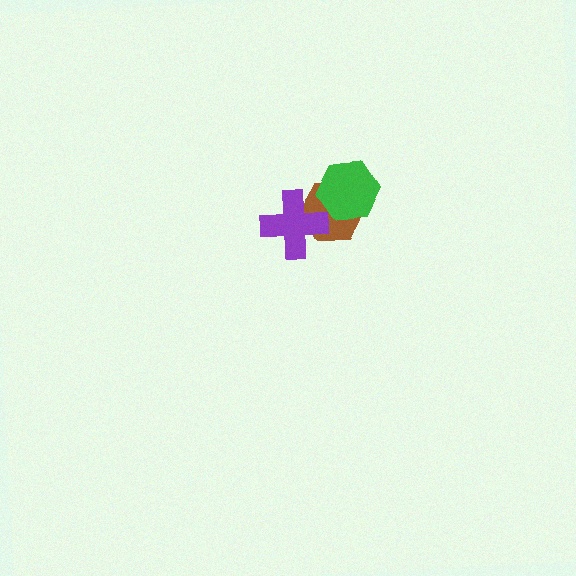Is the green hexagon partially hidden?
No, no other shape covers it.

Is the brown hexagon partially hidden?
Yes, it is partially covered by another shape.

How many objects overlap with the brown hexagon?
2 objects overlap with the brown hexagon.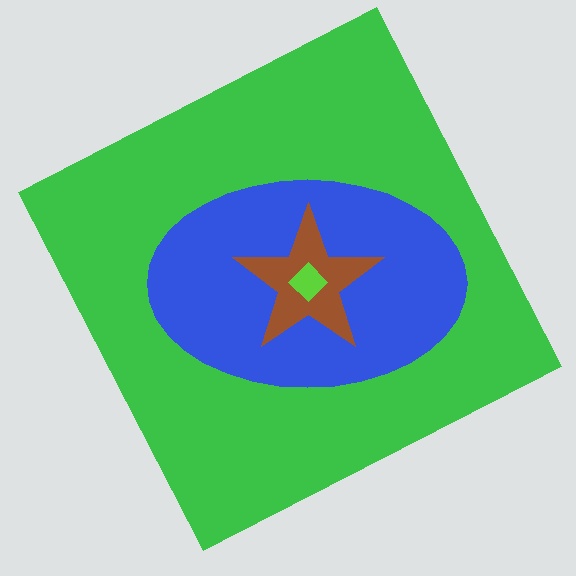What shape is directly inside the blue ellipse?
The brown star.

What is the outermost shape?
The green square.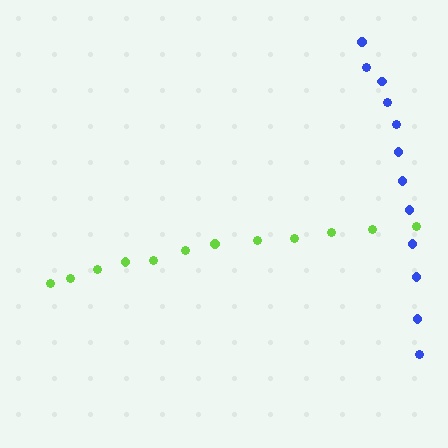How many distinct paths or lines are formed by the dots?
There are 2 distinct paths.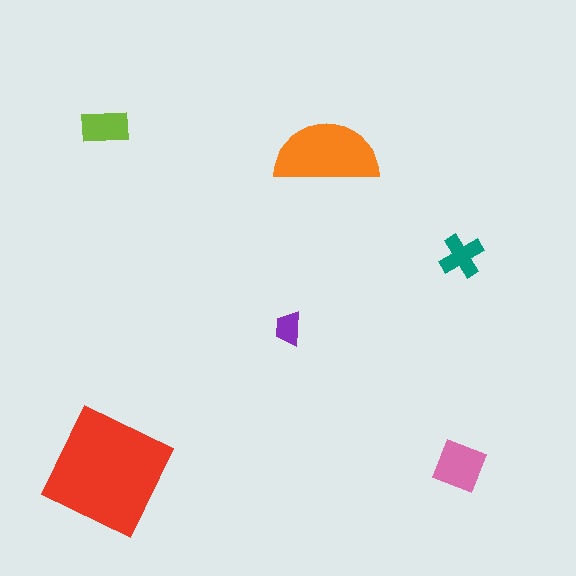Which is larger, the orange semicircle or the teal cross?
The orange semicircle.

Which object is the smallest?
The purple trapezoid.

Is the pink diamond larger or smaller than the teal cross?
Larger.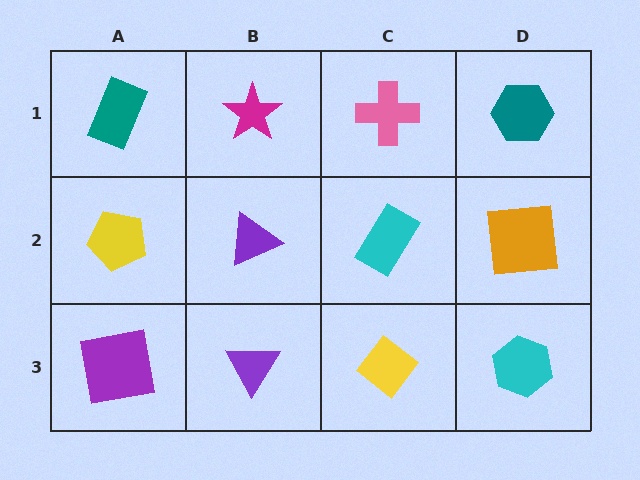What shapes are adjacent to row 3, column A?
A yellow pentagon (row 2, column A), a purple triangle (row 3, column B).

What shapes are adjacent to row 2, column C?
A pink cross (row 1, column C), a yellow diamond (row 3, column C), a purple triangle (row 2, column B), an orange square (row 2, column D).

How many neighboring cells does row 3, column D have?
2.